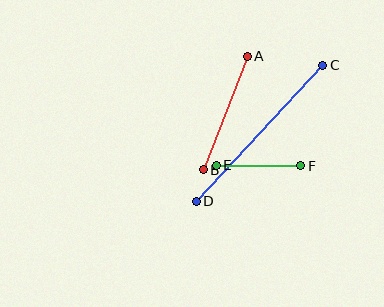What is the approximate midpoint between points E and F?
The midpoint is at approximately (259, 165) pixels.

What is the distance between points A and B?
The distance is approximately 122 pixels.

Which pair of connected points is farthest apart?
Points C and D are farthest apart.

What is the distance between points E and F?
The distance is approximately 84 pixels.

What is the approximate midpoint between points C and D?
The midpoint is at approximately (259, 133) pixels.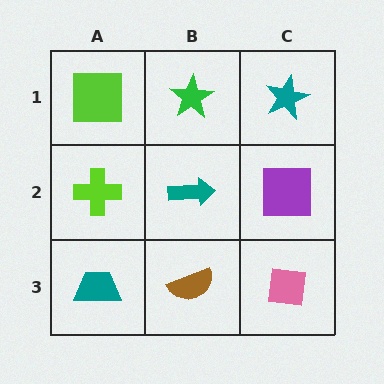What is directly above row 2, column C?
A teal star.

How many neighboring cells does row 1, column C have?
2.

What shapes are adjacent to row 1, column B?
A teal arrow (row 2, column B), a lime square (row 1, column A), a teal star (row 1, column C).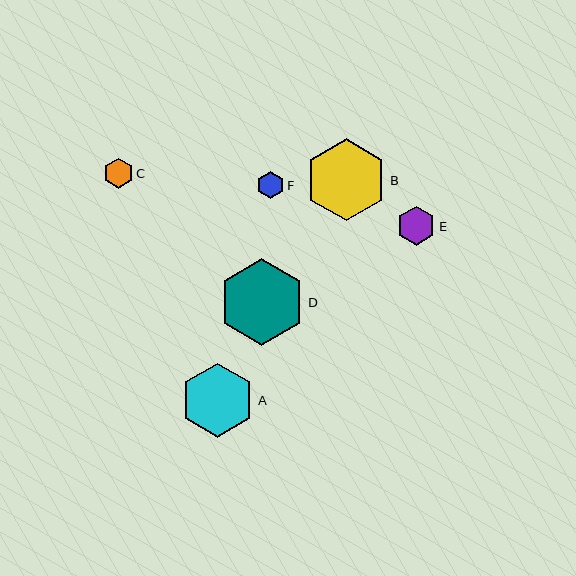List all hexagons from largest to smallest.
From largest to smallest: D, B, A, E, C, F.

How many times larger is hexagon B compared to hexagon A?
Hexagon B is approximately 1.1 times the size of hexagon A.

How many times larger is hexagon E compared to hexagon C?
Hexagon E is approximately 1.3 times the size of hexagon C.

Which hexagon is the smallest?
Hexagon F is the smallest with a size of approximately 27 pixels.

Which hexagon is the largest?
Hexagon D is the largest with a size of approximately 87 pixels.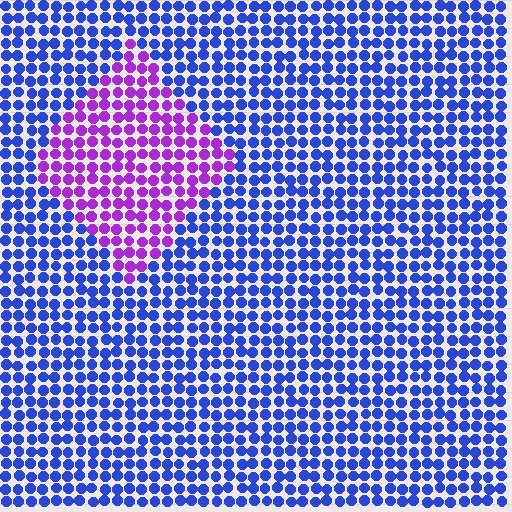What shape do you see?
I see a diamond.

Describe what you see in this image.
The image is filled with small blue elements in a uniform arrangement. A diamond-shaped region is visible where the elements are tinted to a slightly different hue, forming a subtle color boundary.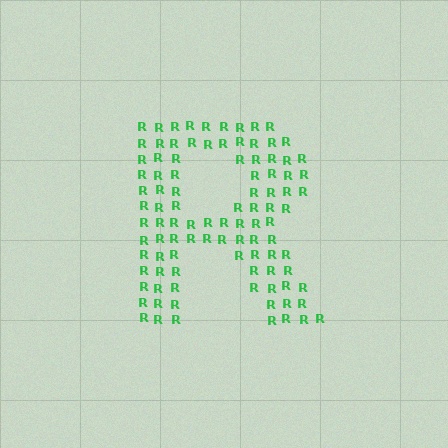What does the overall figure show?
The overall figure shows the letter R.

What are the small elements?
The small elements are letter R's.